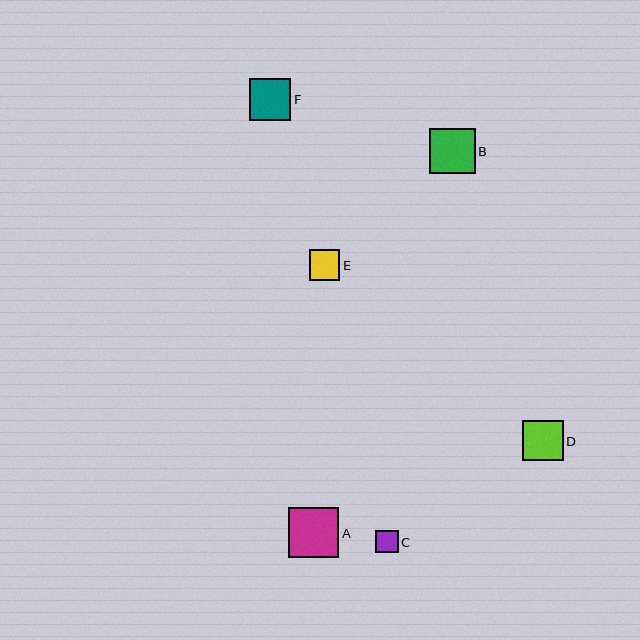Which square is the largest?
Square A is the largest with a size of approximately 50 pixels.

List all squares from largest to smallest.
From largest to smallest: A, B, F, D, E, C.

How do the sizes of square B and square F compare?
Square B and square F are approximately the same size.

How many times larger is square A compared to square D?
Square A is approximately 1.2 times the size of square D.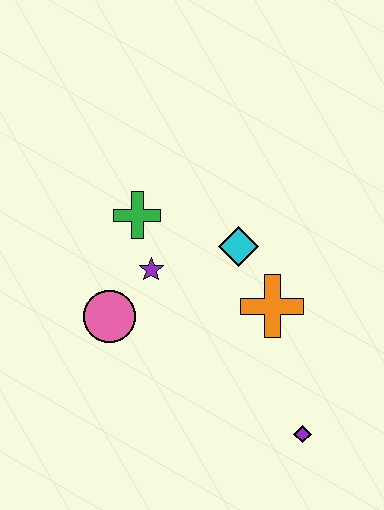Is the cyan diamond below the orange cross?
No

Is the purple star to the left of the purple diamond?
Yes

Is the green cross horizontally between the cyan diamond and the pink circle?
Yes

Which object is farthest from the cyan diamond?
The purple diamond is farthest from the cyan diamond.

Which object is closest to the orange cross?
The cyan diamond is closest to the orange cross.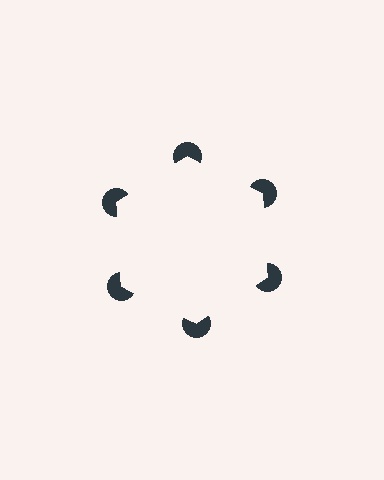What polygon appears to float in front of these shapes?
An illusory hexagon — its edges are inferred from the aligned wedge cuts in the pac-man discs, not physically drawn.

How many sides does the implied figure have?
6 sides.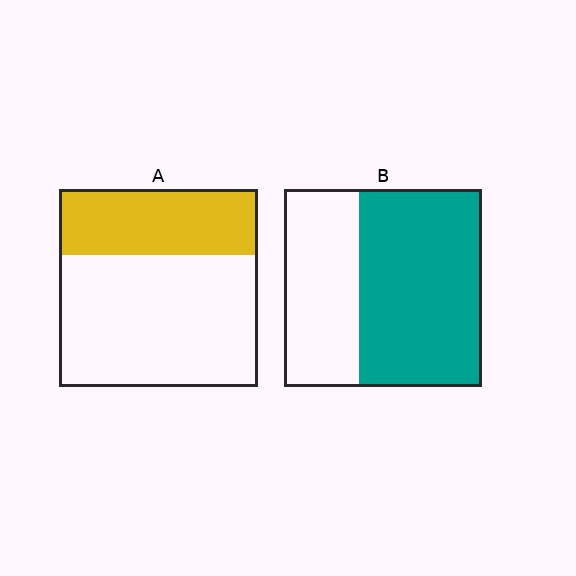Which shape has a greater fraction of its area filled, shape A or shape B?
Shape B.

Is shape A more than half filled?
No.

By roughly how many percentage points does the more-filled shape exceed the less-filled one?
By roughly 30 percentage points (B over A).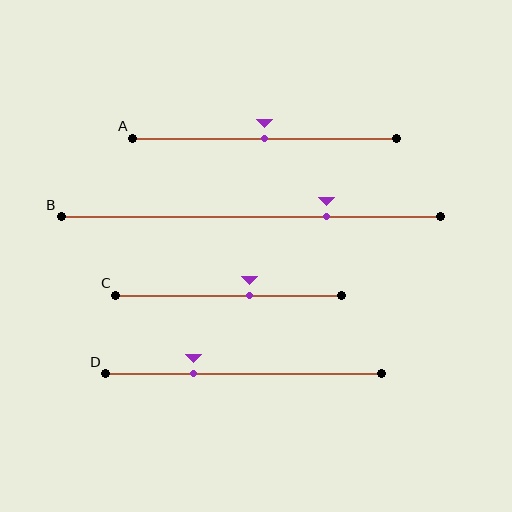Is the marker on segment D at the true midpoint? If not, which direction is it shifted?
No, the marker on segment D is shifted to the left by about 18% of the segment length.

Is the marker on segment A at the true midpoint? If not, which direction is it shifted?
Yes, the marker on segment A is at the true midpoint.